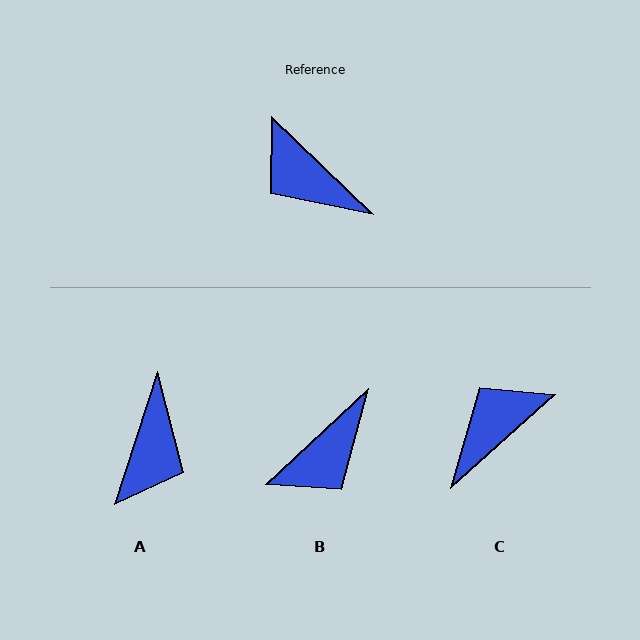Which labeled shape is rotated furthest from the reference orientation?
A, about 116 degrees away.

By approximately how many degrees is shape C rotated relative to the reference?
Approximately 95 degrees clockwise.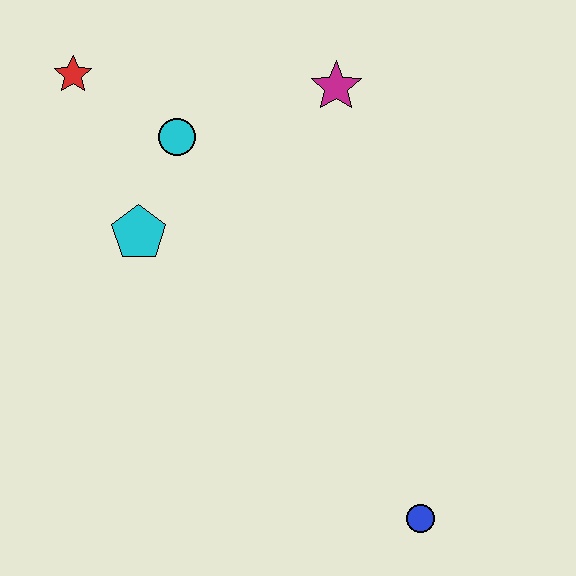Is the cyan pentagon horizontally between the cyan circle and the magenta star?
No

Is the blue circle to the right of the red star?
Yes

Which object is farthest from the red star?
The blue circle is farthest from the red star.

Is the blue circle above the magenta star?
No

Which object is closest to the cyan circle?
The cyan pentagon is closest to the cyan circle.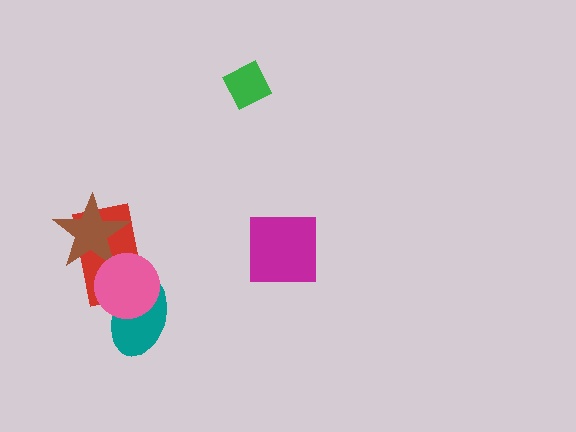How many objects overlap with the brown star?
2 objects overlap with the brown star.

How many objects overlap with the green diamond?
0 objects overlap with the green diamond.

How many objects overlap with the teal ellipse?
2 objects overlap with the teal ellipse.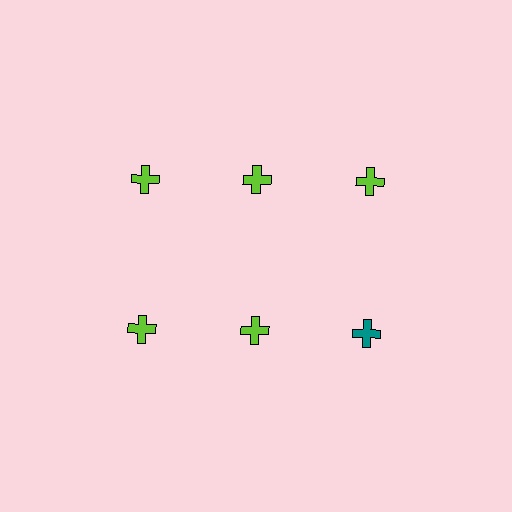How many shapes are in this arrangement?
There are 6 shapes arranged in a grid pattern.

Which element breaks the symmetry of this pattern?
The teal cross in the second row, center column breaks the symmetry. All other shapes are lime crosses.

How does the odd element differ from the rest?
It has a different color: teal instead of lime.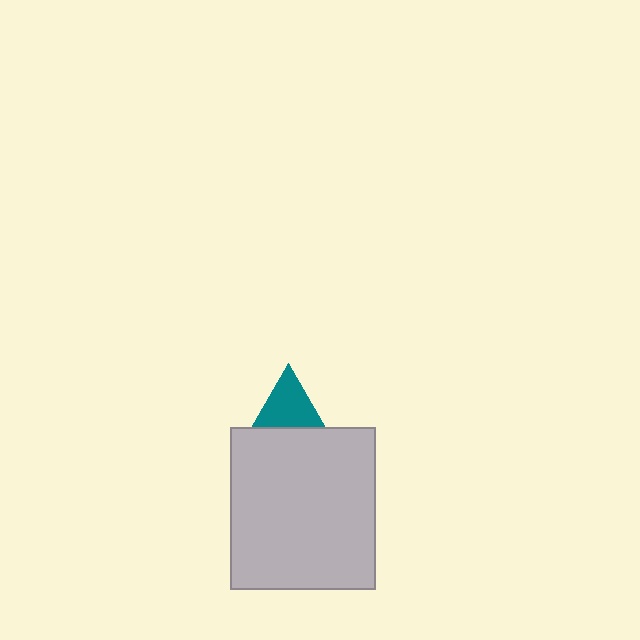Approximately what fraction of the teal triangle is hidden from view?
Roughly 44% of the teal triangle is hidden behind the light gray rectangle.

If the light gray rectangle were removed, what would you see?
You would see the complete teal triangle.